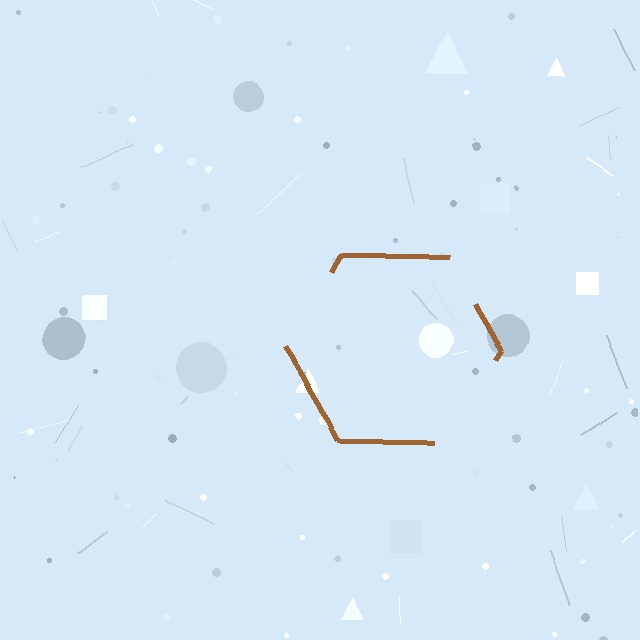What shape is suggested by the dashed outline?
The dashed outline suggests a hexagon.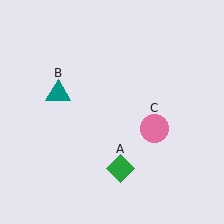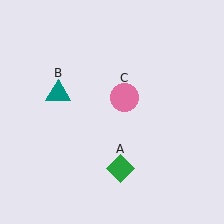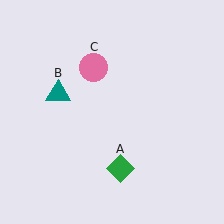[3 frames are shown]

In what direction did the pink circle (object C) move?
The pink circle (object C) moved up and to the left.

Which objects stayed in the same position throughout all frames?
Green diamond (object A) and teal triangle (object B) remained stationary.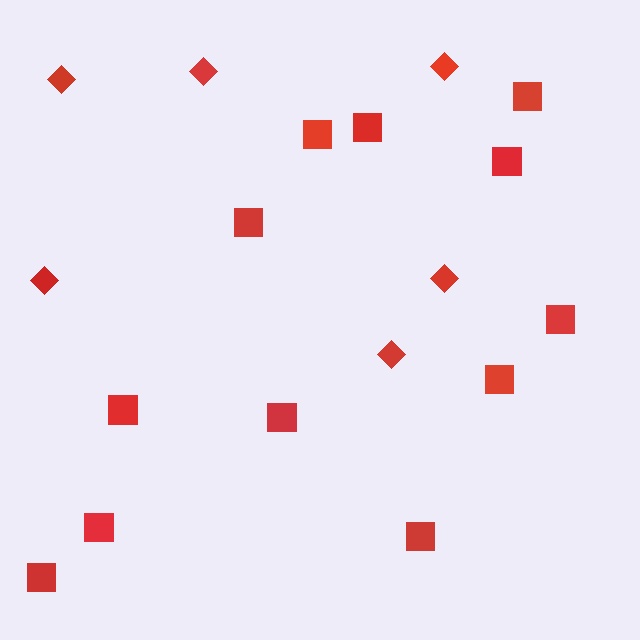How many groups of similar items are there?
There are 2 groups: one group of squares (12) and one group of diamonds (6).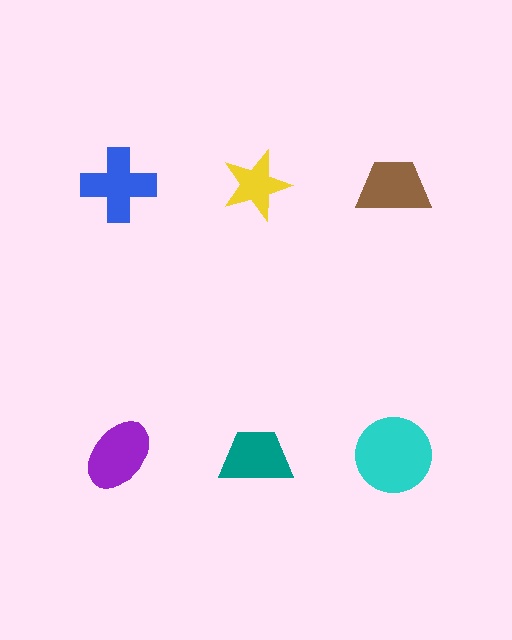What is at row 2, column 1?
A purple ellipse.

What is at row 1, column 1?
A blue cross.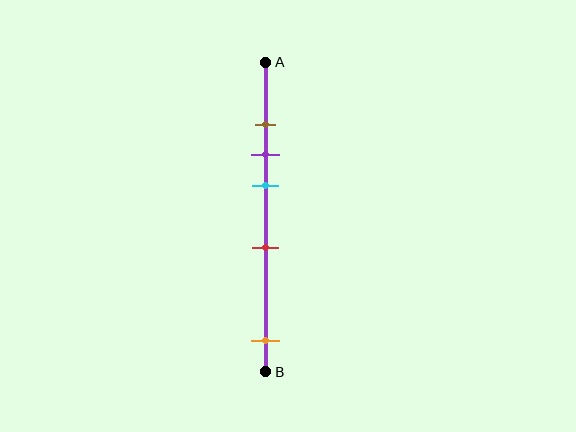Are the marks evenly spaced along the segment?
No, the marks are not evenly spaced.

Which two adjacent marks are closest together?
The brown and purple marks are the closest adjacent pair.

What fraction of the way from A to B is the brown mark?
The brown mark is approximately 20% (0.2) of the way from A to B.